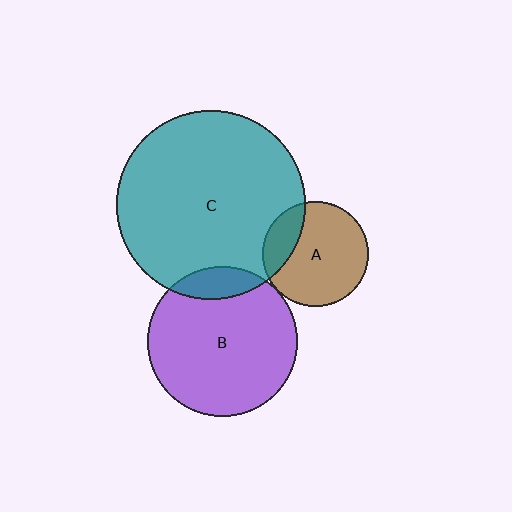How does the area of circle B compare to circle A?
Approximately 2.0 times.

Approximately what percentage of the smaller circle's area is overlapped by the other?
Approximately 20%.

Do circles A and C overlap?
Yes.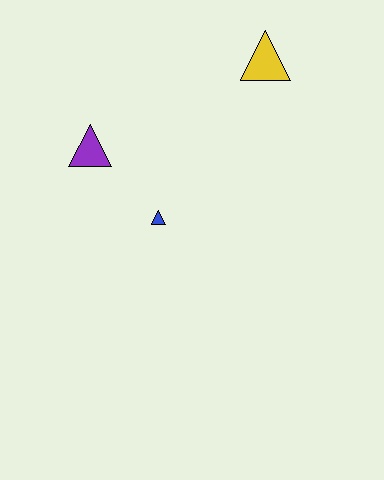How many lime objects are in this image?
There are no lime objects.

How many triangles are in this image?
There are 3 triangles.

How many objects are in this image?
There are 3 objects.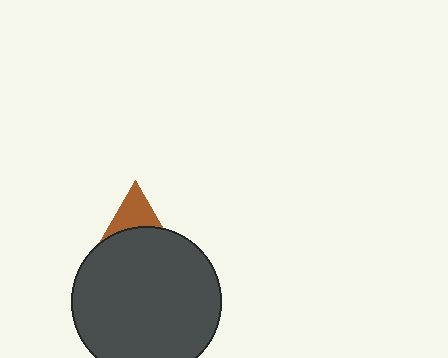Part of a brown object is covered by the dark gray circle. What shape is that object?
It is a triangle.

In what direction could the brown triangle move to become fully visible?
The brown triangle could move up. That would shift it out from behind the dark gray circle entirely.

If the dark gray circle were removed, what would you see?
You would see the complete brown triangle.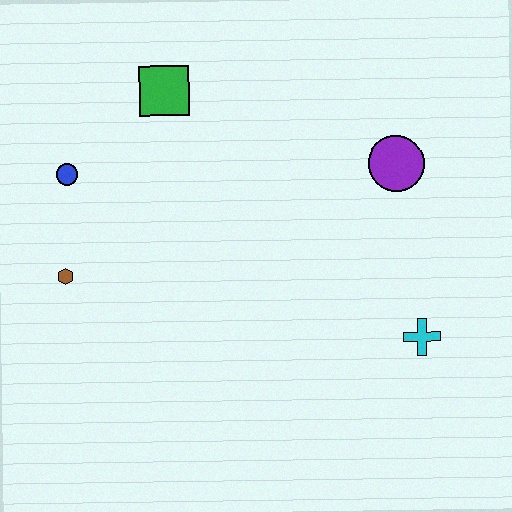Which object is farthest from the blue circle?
The cyan cross is farthest from the blue circle.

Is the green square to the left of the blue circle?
No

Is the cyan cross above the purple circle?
No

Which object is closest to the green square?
The blue circle is closest to the green square.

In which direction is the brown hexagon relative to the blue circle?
The brown hexagon is below the blue circle.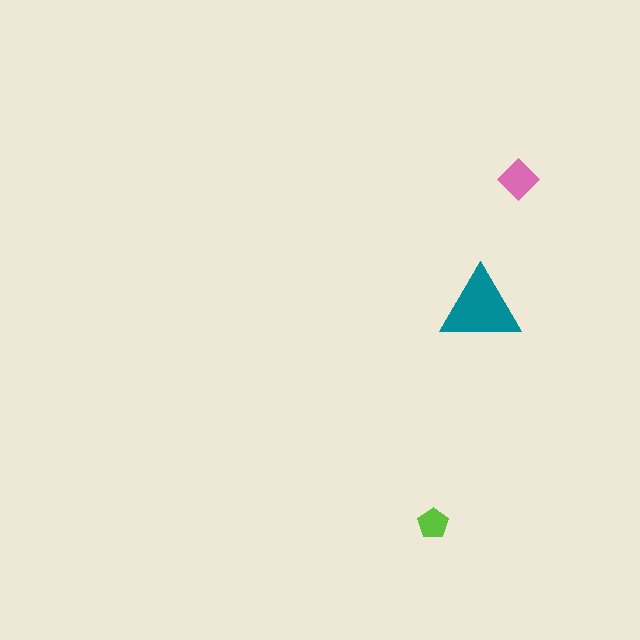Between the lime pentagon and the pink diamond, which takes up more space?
The pink diamond.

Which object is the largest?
The teal triangle.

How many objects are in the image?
There are 3 objects in the image.